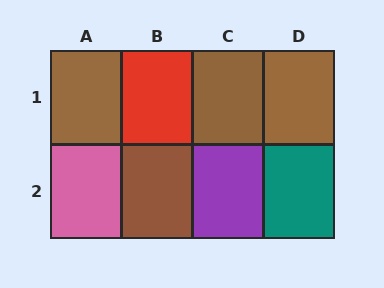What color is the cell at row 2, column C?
Purple.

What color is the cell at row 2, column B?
Brown.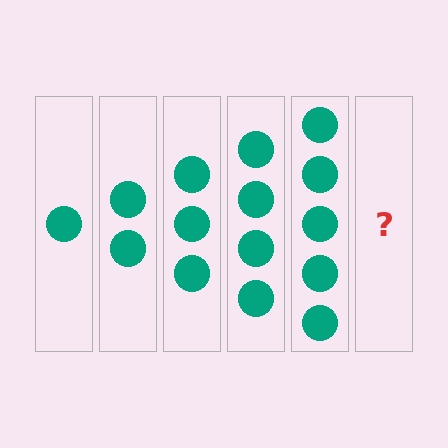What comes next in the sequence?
The next element should be 6 circles.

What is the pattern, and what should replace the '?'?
The pattern is that each step adds one more circle. The '?' should be 6 circles.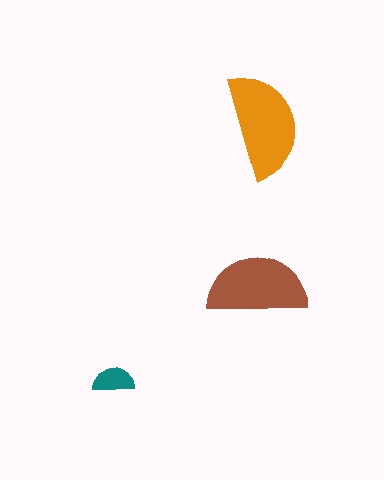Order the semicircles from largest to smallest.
the orange one, the brown one, the teal one.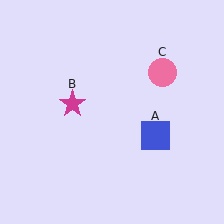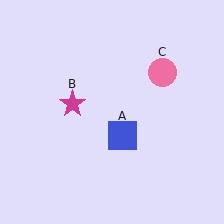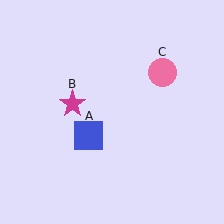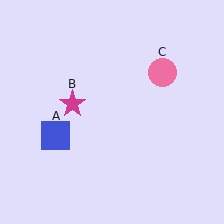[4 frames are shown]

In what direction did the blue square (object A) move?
The blue square (object A) moved left.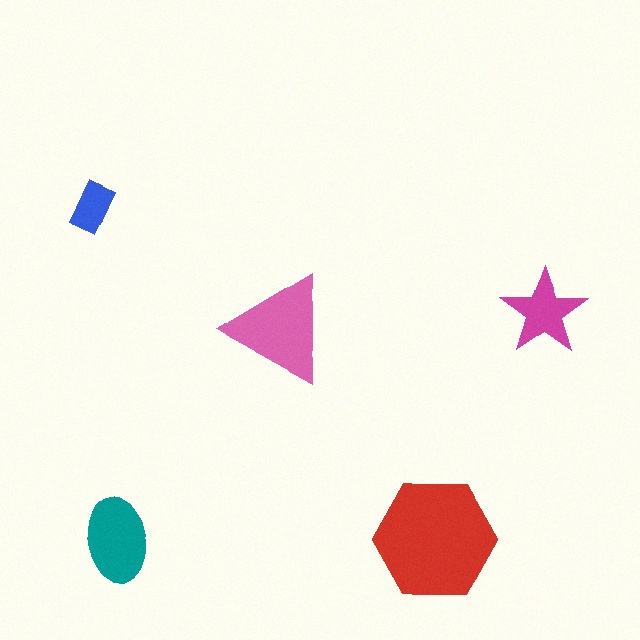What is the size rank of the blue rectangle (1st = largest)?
5th.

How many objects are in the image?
There are 5 objects in the image.